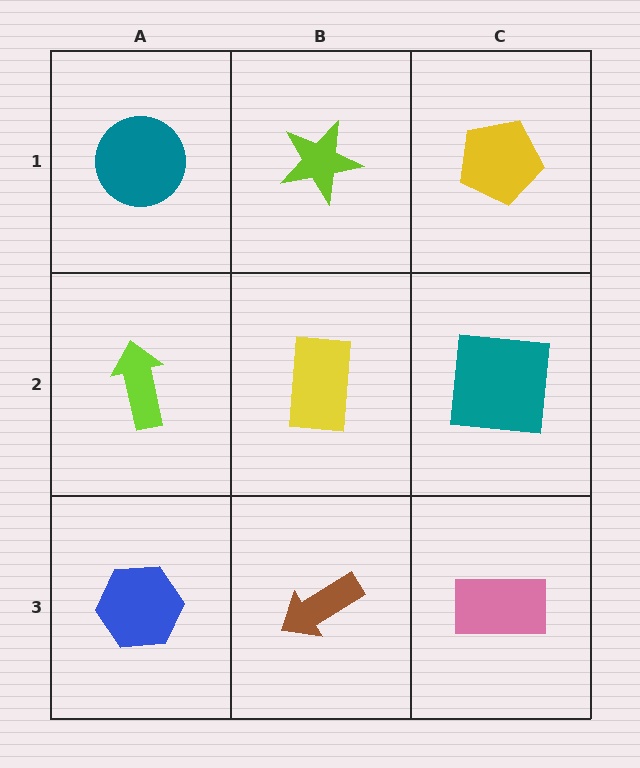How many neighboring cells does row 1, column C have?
2.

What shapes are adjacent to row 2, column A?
A teal circle (row 1, column A), a blue hexagon (row 3, column A), a yellow rectangle (row 2, column B).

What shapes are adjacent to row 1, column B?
A yellow rectangle (row 2, column B), a teal circle (row 1, column A), a yellow pentagon (row 1, column C).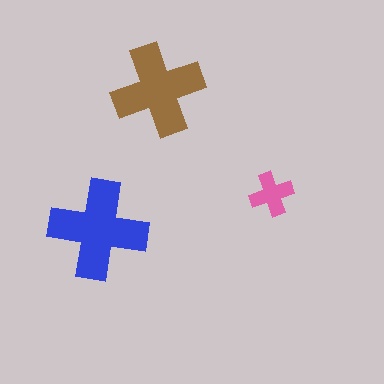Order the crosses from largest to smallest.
the blue one, the brown one, the pink one.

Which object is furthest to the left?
The blue cross is leftmost.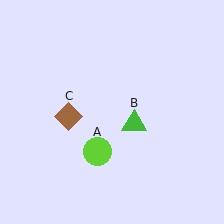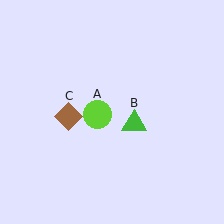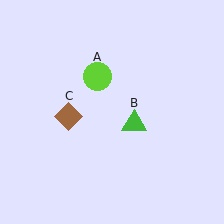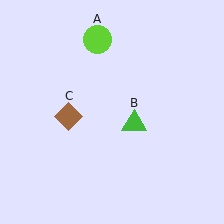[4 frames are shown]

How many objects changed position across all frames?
1 object changed position: lime circle (object A).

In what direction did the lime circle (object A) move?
The lime circle (object A) moved up.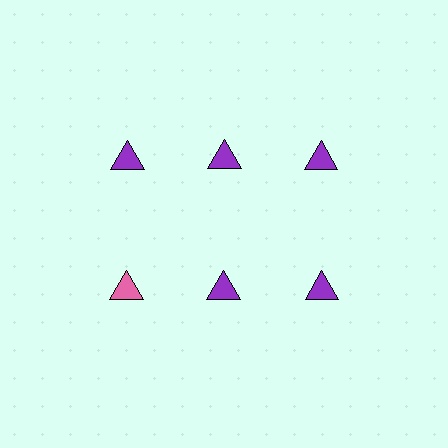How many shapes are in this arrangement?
There are 6 shapes arranged in a grid pattern.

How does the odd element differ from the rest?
It has a different color: pink instead of purple.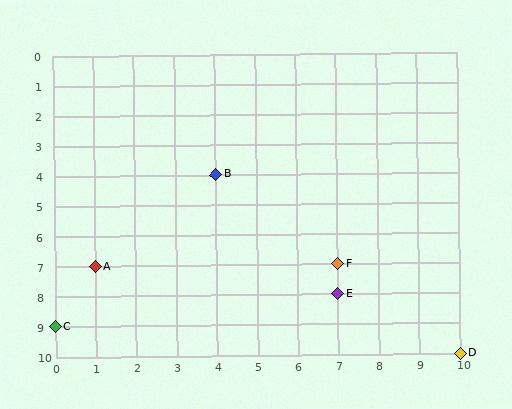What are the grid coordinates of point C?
Point C is at grid coordinates (0, 9).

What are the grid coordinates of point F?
Point F is at grid coordinates (7, 7).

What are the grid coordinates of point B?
Point B is at grid coordinates (4, 4).